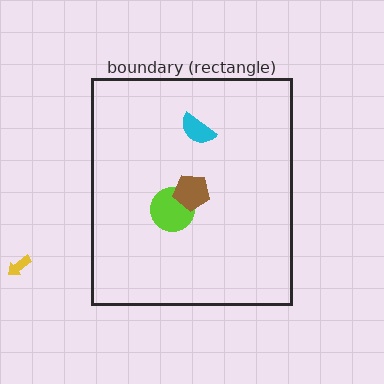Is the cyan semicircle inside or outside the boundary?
Inside.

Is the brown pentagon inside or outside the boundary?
Inside.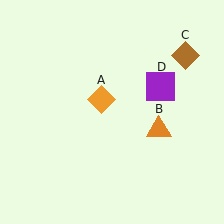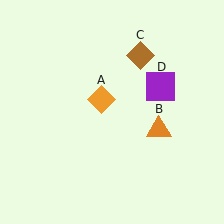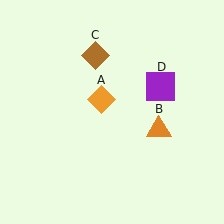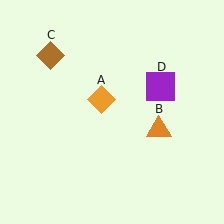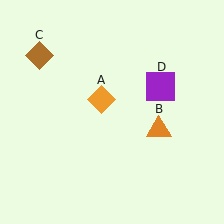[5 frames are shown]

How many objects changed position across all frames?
1 object changed position: brown diamond (object C).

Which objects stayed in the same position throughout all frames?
Orange diamond (object A) and orange triangle (object B) and purple square (object D) remained stationary.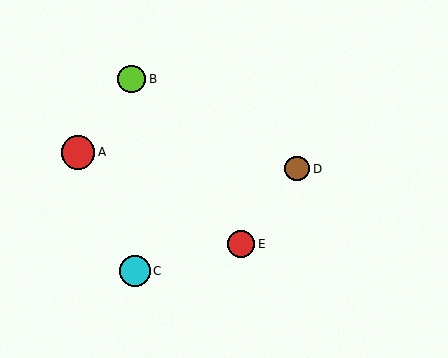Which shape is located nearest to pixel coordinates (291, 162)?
The brown circle (labeled D) at (297, 169) is nearest to that location.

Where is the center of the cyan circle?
The center of the cyan circle is at (135, 271).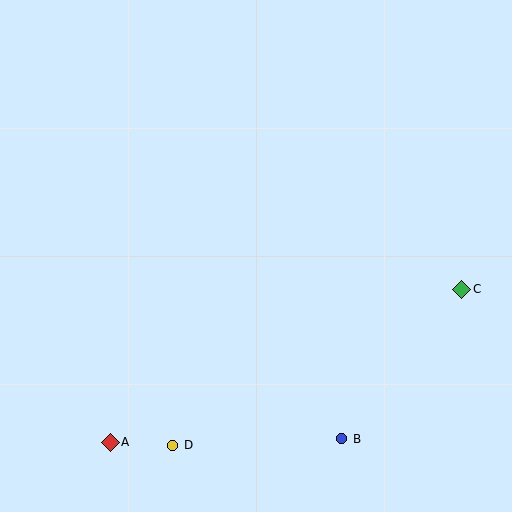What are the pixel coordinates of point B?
Point B is at (342, 439).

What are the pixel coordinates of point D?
Point D is at (173, 445).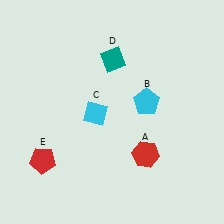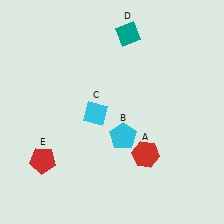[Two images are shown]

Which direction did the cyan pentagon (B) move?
The cyan pentagon (B) moved down.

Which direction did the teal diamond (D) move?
The teal diamond (D) moved up.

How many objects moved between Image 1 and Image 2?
2 objects moved between the two images.